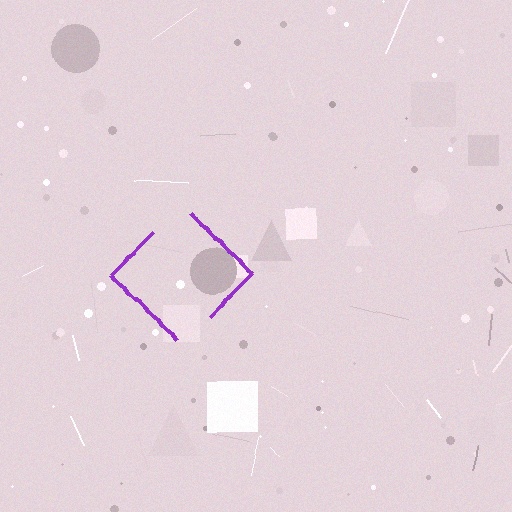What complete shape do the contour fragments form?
The contour fragments form a diamond.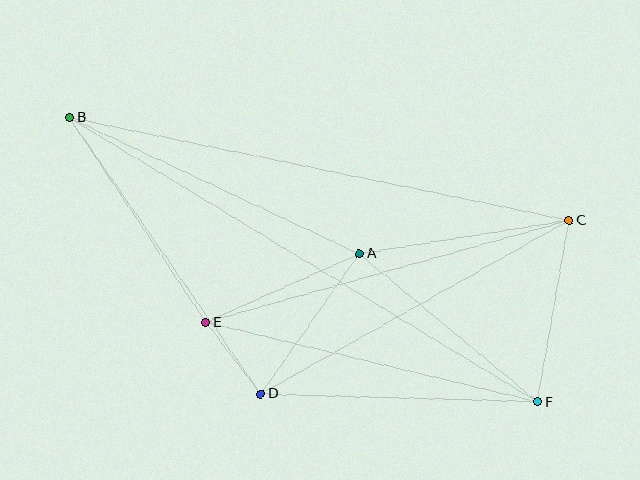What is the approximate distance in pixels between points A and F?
The distance between A and F is approximately 232 pixels.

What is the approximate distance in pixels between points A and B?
The distance between A and B is approximately 321 pixels.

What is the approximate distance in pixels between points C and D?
The distance between C and D is approximately 354 pixels.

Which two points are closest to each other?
Points D and E are closest to each other.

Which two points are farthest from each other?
Points B and F are farthest from each other.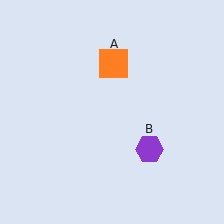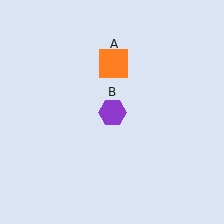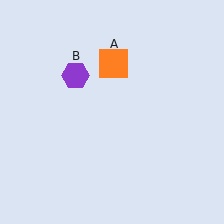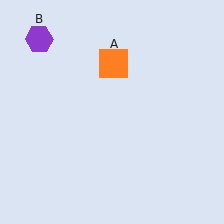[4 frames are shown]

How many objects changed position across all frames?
1 object changed position: purple hexagon (object B).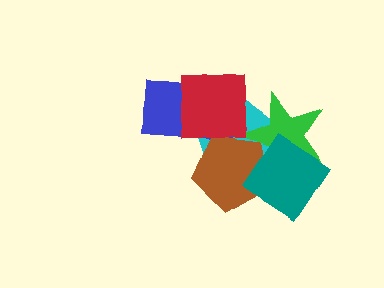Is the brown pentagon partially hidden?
Yes, it is partially covered by another shape.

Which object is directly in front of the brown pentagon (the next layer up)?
The green star is directly in front of the brown pentagon.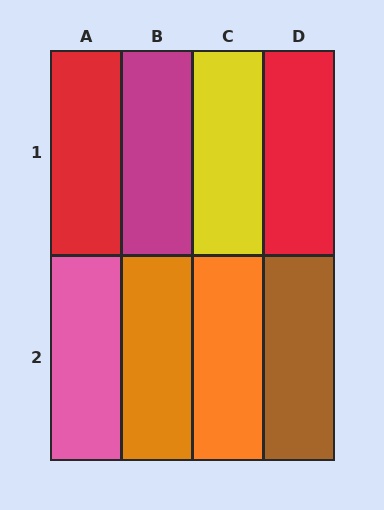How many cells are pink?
1 cell is pink.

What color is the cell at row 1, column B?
Magenta.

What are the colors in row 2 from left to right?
Pink, orange, orange, brown.